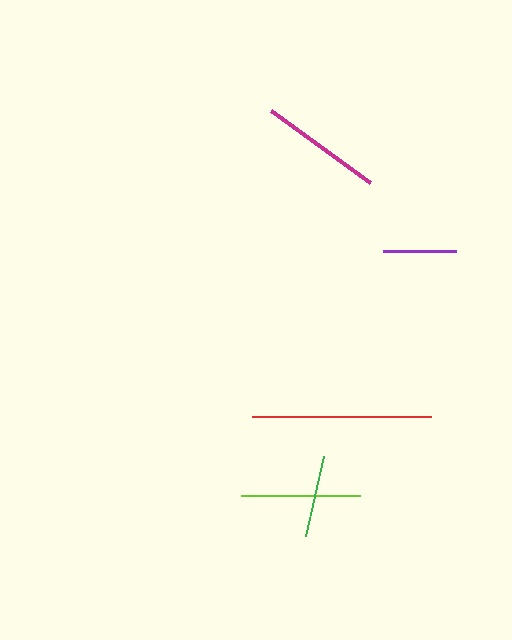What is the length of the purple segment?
The purple segment is approximately 73 pixels long.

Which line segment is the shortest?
The purple line is the shortest at approximately 73 pixels.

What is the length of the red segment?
The red segment is approximately 179 pixels long.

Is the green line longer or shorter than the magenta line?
The magenta line is longer than the green line.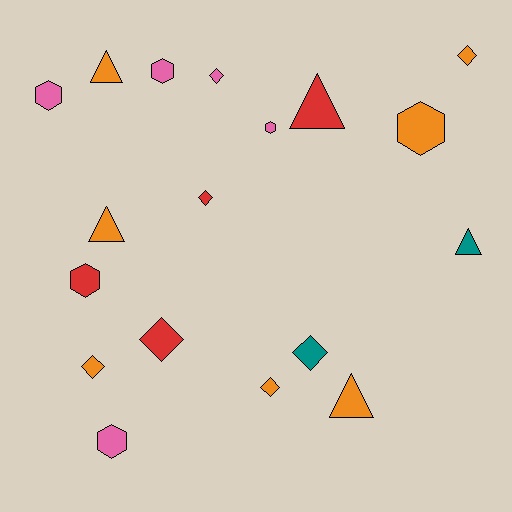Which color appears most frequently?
Orange, with 7 objects.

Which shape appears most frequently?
Diamond, with 7 objects.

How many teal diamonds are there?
There is 1 teal diamond.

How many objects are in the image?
There are 18 objects.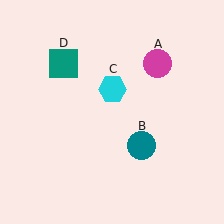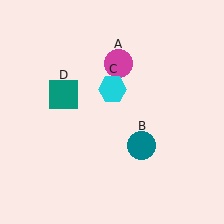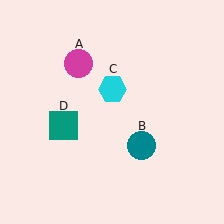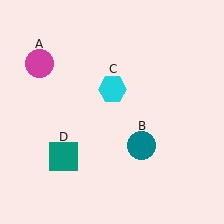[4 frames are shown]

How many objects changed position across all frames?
2 objects changed position: magenta circle (object A), teal square (object D).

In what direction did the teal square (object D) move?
The teal square (object D) moved down.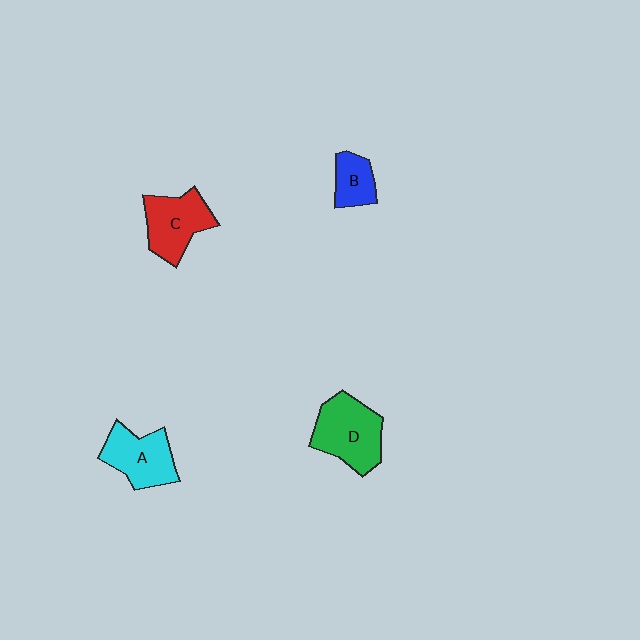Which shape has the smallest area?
Shape B (blue).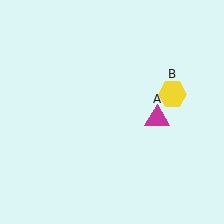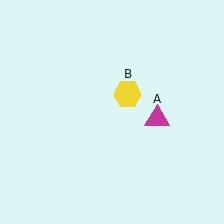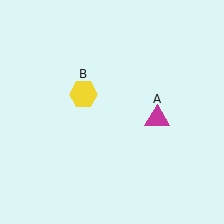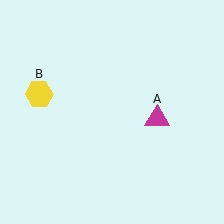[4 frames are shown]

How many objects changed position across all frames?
1 object changed position: yellow hexagon (object B).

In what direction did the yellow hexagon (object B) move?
The yellow hexagon (object B) moved left.